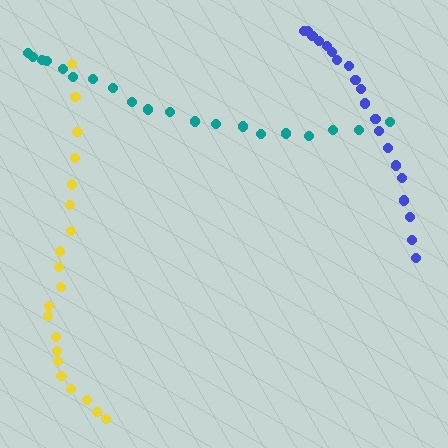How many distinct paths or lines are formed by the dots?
There are 3 distinct paths.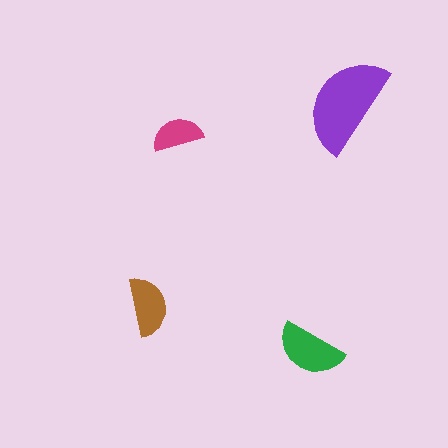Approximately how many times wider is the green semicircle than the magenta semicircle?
About 1.5 times wider.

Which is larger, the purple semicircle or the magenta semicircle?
The purple one.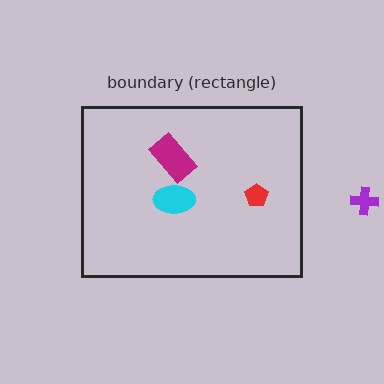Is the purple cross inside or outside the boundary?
Outside.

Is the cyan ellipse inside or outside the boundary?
Inside.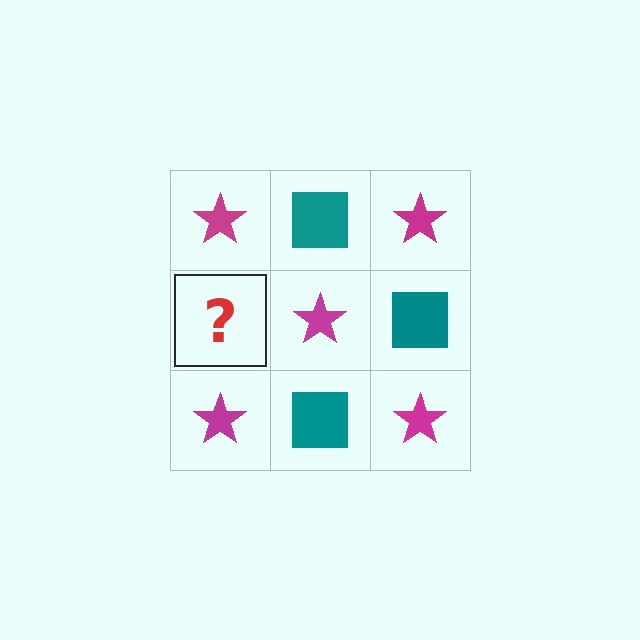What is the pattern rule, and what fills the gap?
The rule is that it alternates magenta star and teal square in a checkerboard pattern. The gap should be filled with a teal square.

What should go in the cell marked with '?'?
The missing cell should contain a teal square.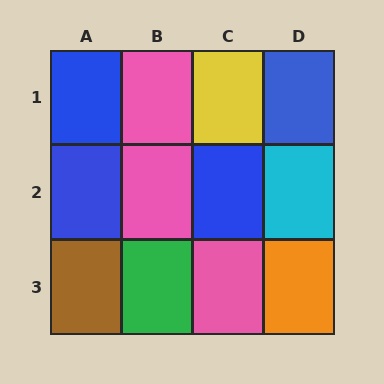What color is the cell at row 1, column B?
Pink.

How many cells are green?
1 cell is green.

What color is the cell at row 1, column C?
Yellow.